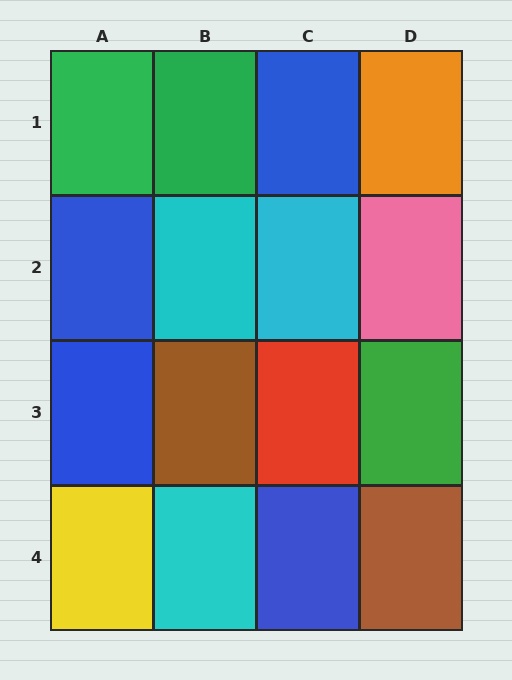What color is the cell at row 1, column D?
Orange.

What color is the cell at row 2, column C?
Cyan.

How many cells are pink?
1 cell is pink.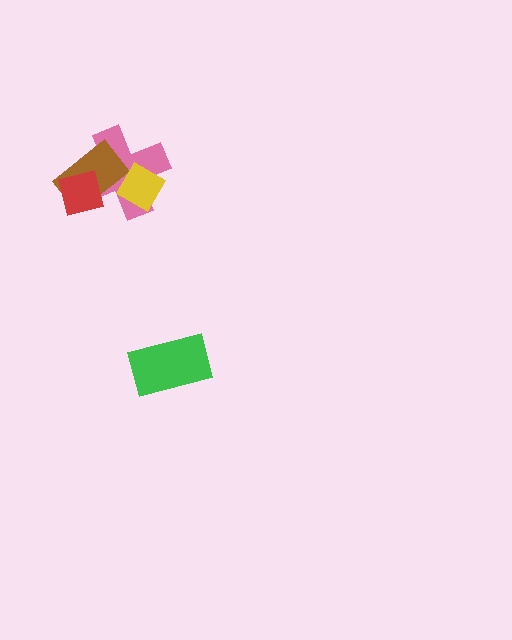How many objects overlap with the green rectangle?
0 objects overlap with the green rectangle.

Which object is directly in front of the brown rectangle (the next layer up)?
The red square is directly in front of the brown rectangle.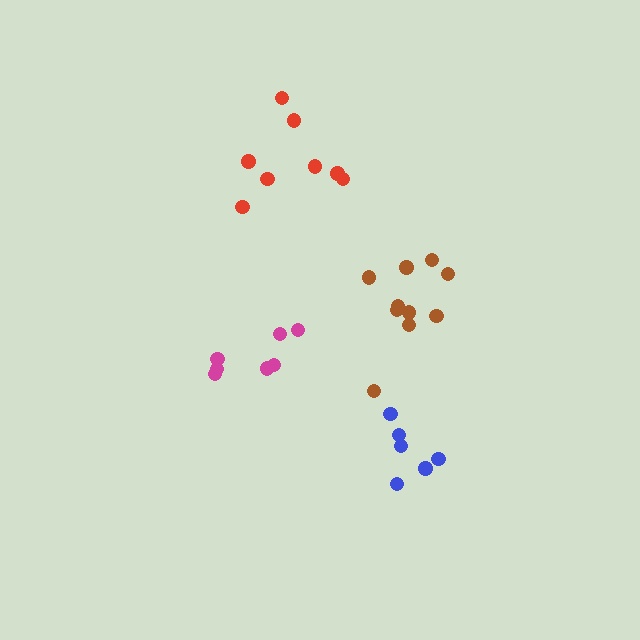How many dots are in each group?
Group 1: 10 dots, Group 2: 7 dots, Group 3: 6 dots, Group 4: 8 dots (31 total).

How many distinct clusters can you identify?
There are 4 distinct clusters.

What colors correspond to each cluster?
The clusters are colored: brown, magenta, blue, red.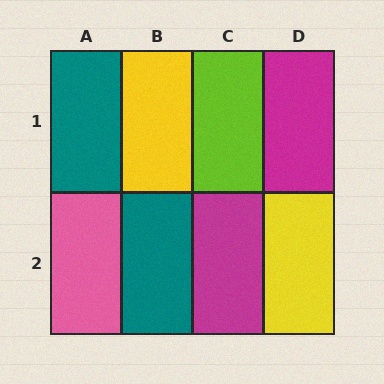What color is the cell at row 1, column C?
Lime.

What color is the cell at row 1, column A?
Teal.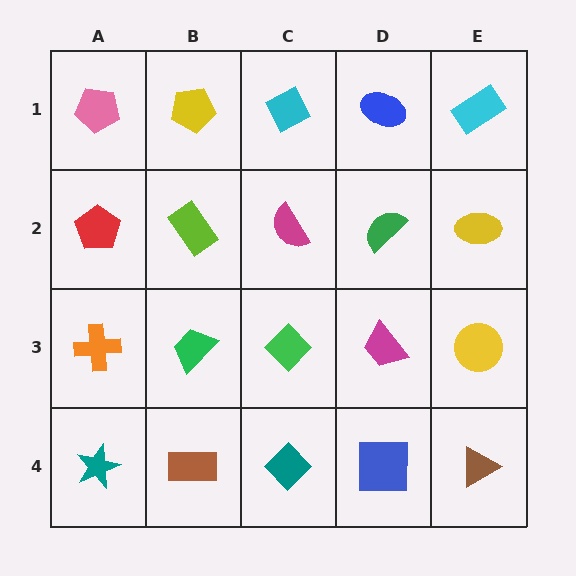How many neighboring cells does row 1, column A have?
2.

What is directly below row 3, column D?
A blue square.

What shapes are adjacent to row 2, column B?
A yellow pentagon (row 1, column B), a green trapezoid (row 3, column B), a red pentagon (row 2, column A), a magenta semicircle (row 2, column C).